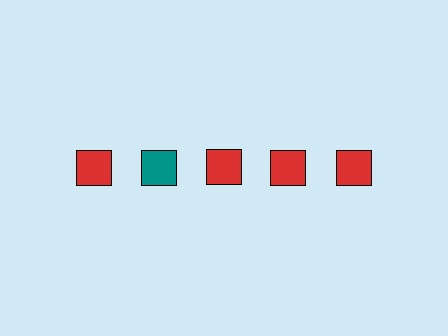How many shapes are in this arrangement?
There are 5 shapes arranged in a grid pattern.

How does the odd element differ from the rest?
It has a different color: teal instead of red.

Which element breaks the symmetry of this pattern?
The teal square in the top row, second from left column breaks the symmetry. All other shapes are red squares.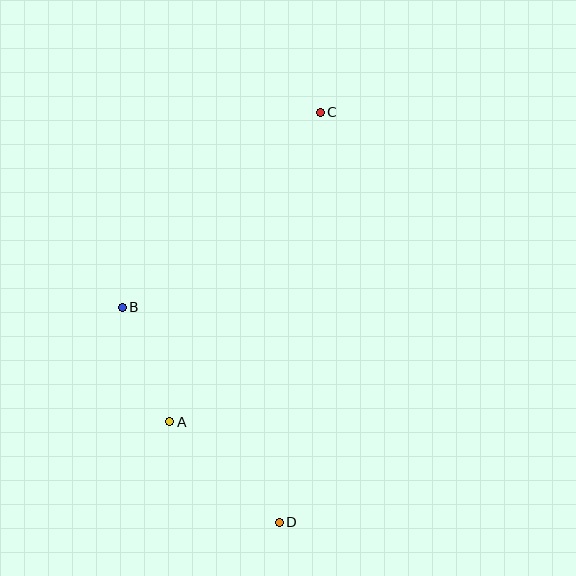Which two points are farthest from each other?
Points C and D are farthest from each other.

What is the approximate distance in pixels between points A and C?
The distance between A and C is approximately 344 pixels.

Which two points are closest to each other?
Points A and B are closest to each other.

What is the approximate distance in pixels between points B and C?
The distance between B and C is approximately 278 pixels.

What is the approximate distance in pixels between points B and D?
The distance between B and D is approximately 266 pixels.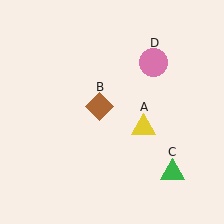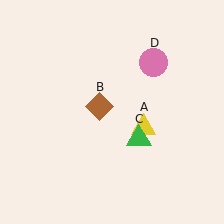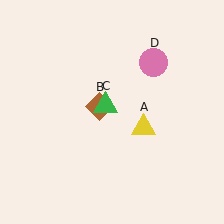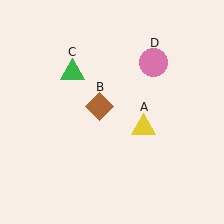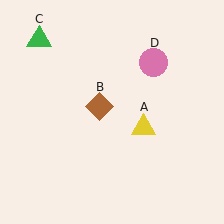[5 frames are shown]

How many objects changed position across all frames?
1 object changed position: green triangle (object C).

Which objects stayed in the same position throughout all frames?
Yellow triangle (object A) and brown diamond (object B) and pink circle (object D) remained stationary.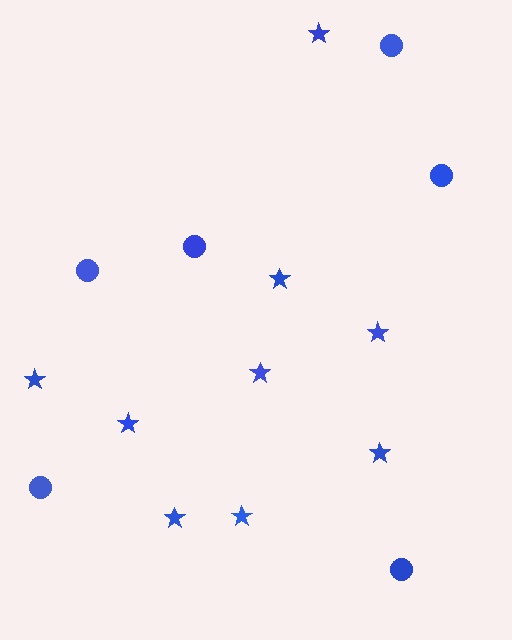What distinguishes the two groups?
There are 2 groups: one group of circles (6) and one group of stars (9).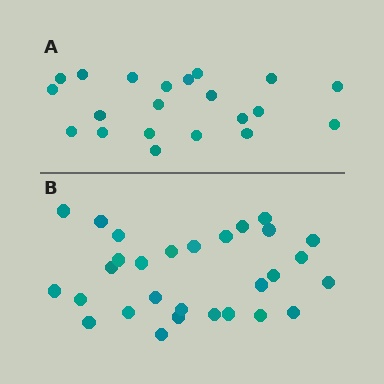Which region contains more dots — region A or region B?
Region B (the bottom region) has more dots.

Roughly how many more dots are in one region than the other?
Region B has roughly 8 or so more dots than region A.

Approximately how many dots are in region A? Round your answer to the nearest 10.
About 20 dots. (The exact count is 21, which rounds to 20.)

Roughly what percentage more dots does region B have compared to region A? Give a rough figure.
About 40% more.